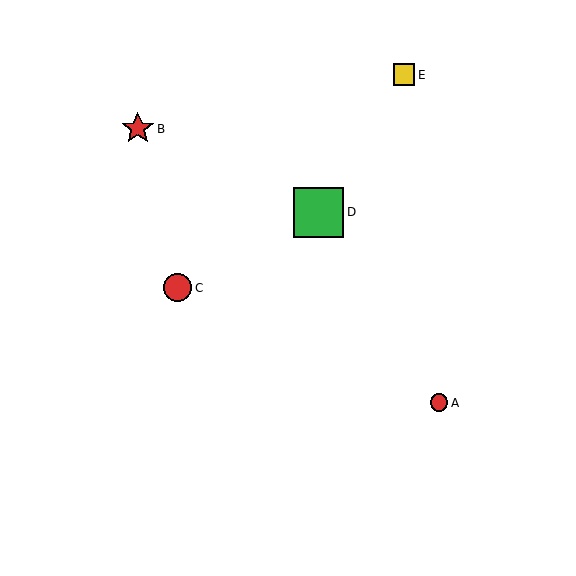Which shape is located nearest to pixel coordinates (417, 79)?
The yellow square (labeled E) at (404, 75) is nearest to that location.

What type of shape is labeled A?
Shape A is a red circle.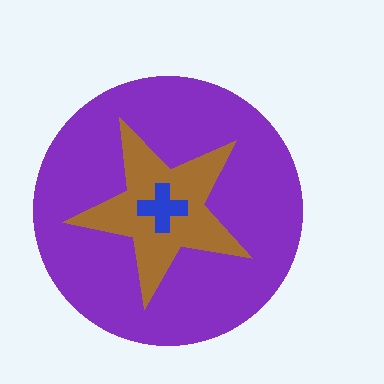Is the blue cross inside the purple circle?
Yes.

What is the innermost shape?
The blue cross.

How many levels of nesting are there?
3.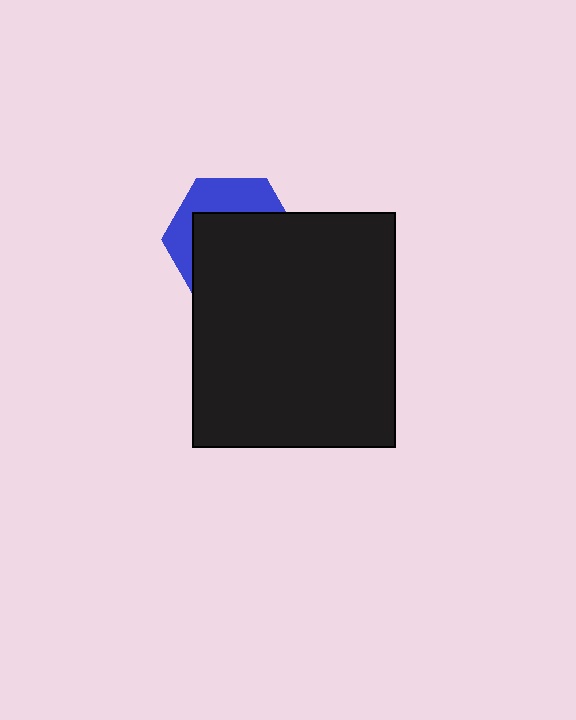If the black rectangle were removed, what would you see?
You would see the complete blue hexagon.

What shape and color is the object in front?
The object in front is a black rectangle.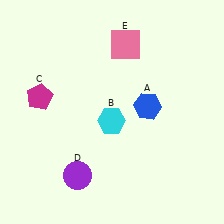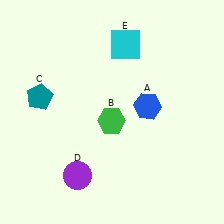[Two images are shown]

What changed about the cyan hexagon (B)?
In Image 1, B is cyan. In Image 2, it changed to green.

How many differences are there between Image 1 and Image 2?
There are 3 differences between the two images.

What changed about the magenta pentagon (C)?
In Image 1, C is magenta. In Image 2, it changed to teal.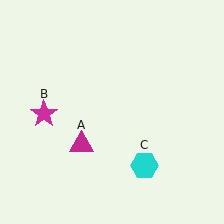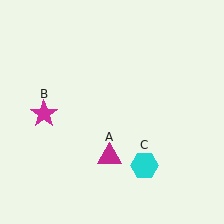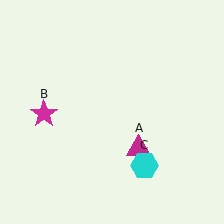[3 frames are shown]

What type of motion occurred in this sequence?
The magenta triangle (object A) rotated counterclockwise around the center of the scene.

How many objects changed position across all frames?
1 object changed position: magenta triangle (object A).